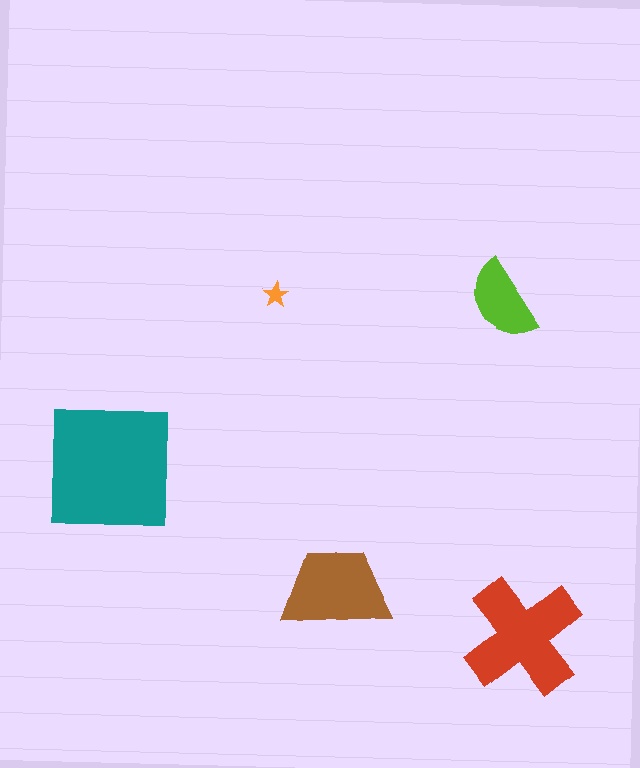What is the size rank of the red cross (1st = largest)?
2nd.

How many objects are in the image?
There are 5 objects in the image.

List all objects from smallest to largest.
The orange star, the lime semicircle, the brown trapezoid, the red cross, the teal square.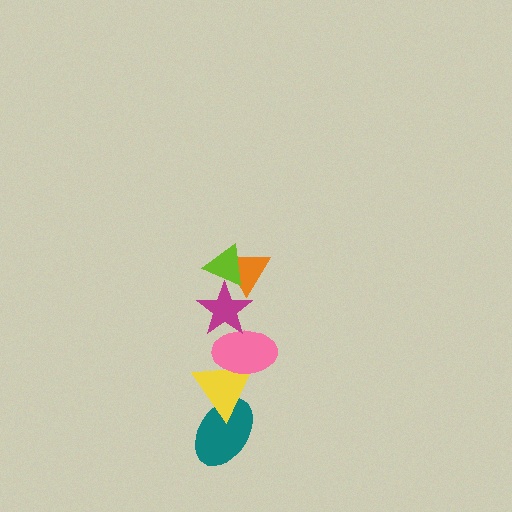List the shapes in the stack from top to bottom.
From top to bottom: the lime triangle, the orange triangle, the magenta star, the pink ellipse, the yellow triangle, the teal ellipse.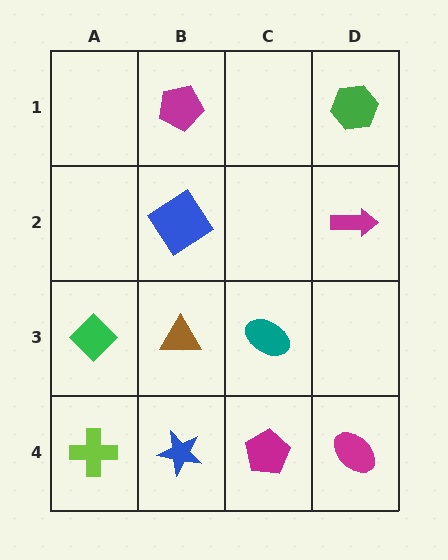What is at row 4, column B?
A blue star.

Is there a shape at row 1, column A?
No, that cell is empty.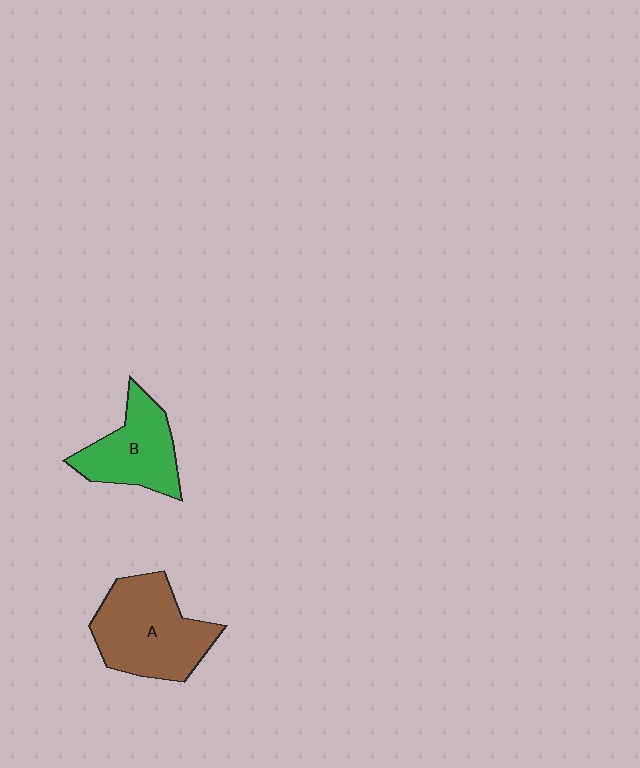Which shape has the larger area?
Shape A (brown).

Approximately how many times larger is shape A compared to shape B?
Approximately 1.4 times.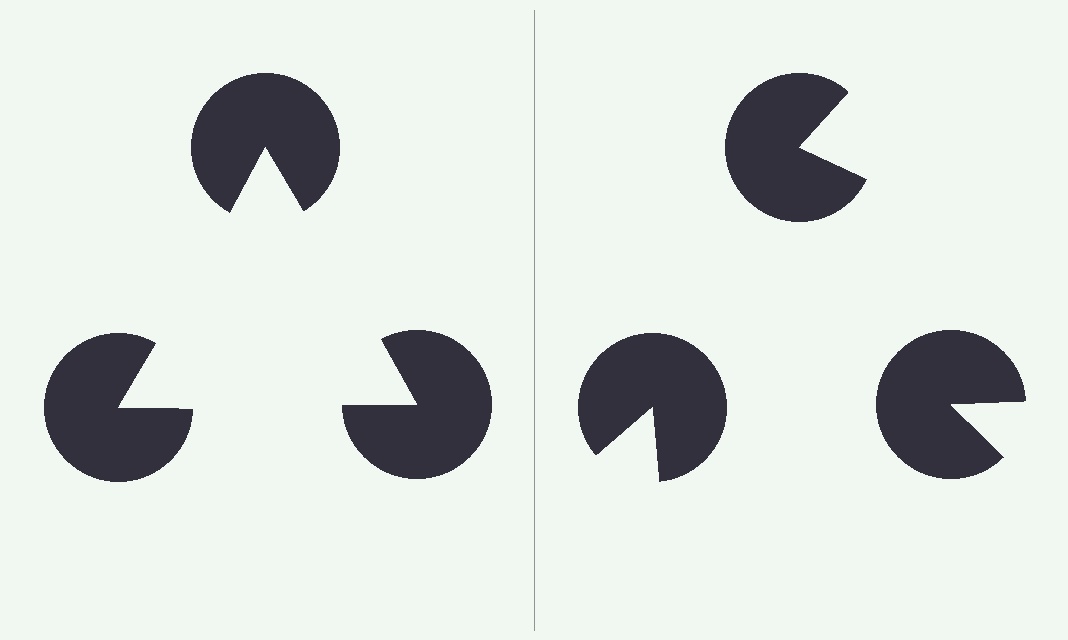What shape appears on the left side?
An illusory triangle.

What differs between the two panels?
The pac-man discs are positioned identically on both sides; only the wedge orientations differ. On the left they align to a triangle; on the right they are misaligned.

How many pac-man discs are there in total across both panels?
6 — 3 on each side.